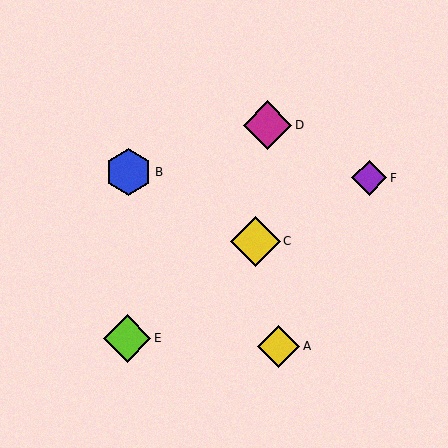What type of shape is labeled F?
Shape F is a purple diamond.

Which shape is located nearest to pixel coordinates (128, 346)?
The lime diamond (labeled E) at (127, 338) is nearest to that location.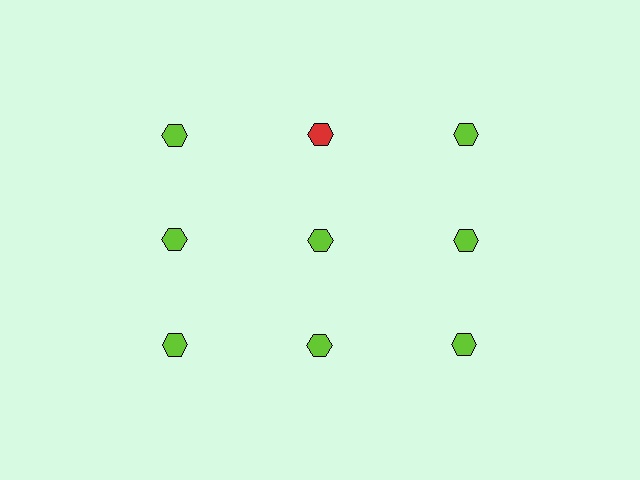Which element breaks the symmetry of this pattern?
The red hexagon in the top row, second from left column breaks the symmetry. All other shapes are lime hexagons.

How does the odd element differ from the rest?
It has a different color: red instead of lime.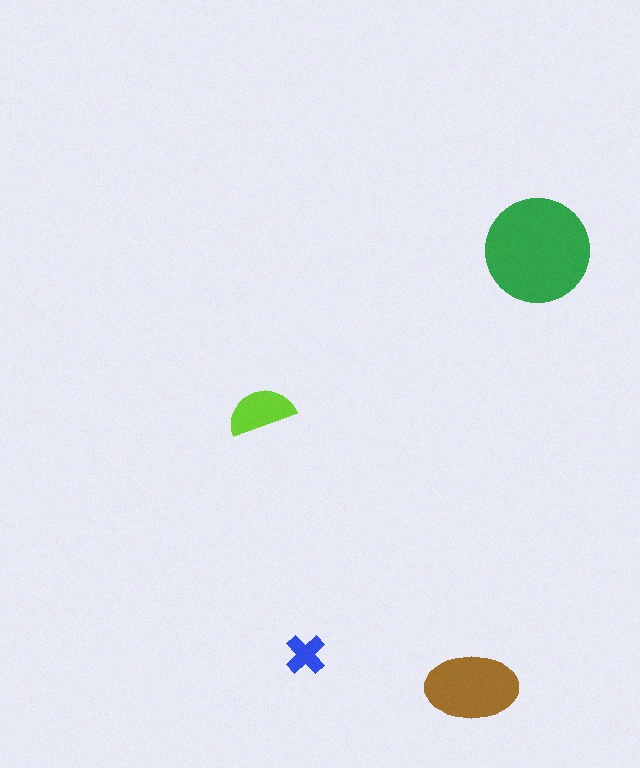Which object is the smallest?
The blue cross.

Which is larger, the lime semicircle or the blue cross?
The lime semicircle.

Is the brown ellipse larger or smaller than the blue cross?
Larger.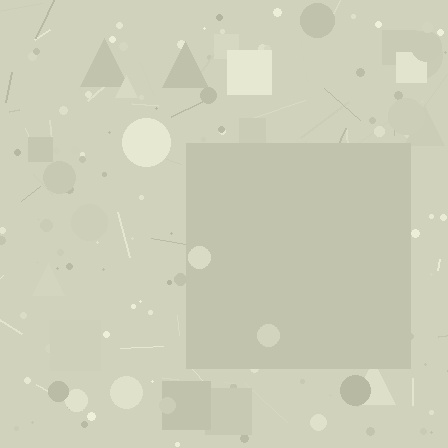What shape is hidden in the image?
A square is hidden in the image.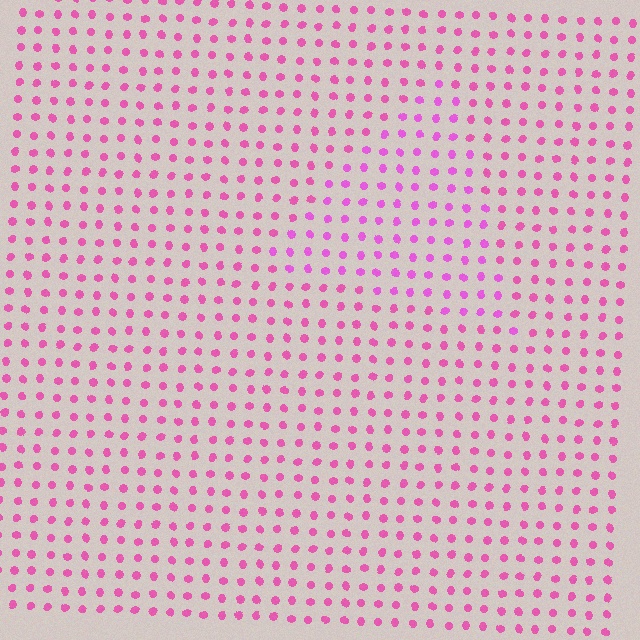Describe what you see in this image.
The image is filled with small pink elements in a uniform arrangement. A triangle-shaped region is visible where the elements are tinted to a slightly different hue, forming a subtle color boundary.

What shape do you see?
I see a triangle.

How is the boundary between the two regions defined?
The boundary is defined purely by a slight shift in hue (about 19 degrees). Spacing, size, and orientation are identical on both sides.